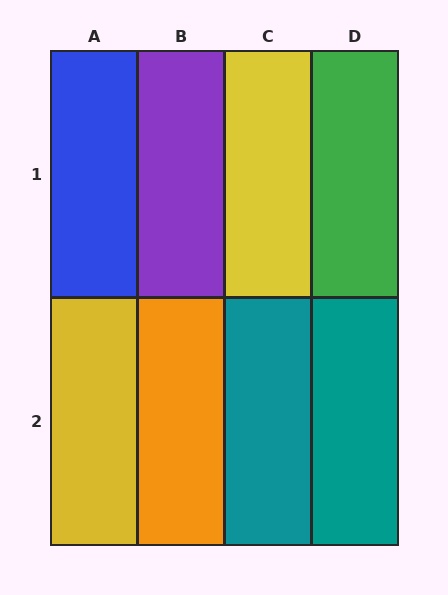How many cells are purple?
1 cell is purple.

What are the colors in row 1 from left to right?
Blue, purple, yellow, green.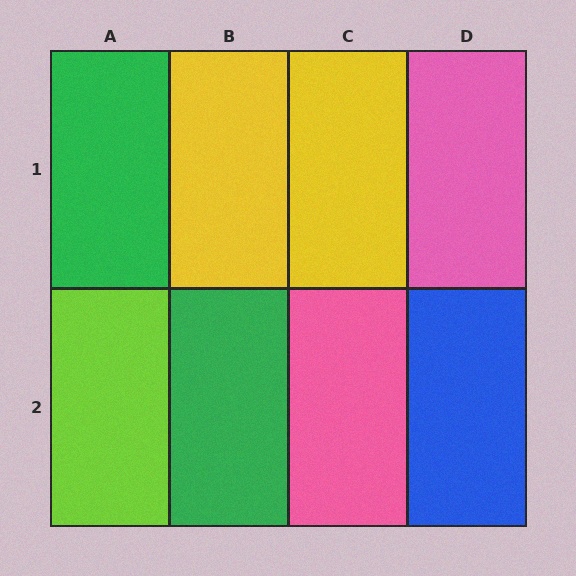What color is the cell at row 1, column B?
Yellow.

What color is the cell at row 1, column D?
Pink.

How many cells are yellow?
2 cells are yellow.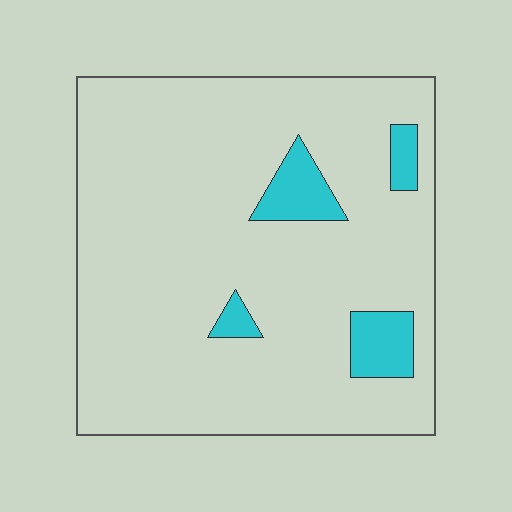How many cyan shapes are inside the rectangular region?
4.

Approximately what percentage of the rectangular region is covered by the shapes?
Approximately 10%.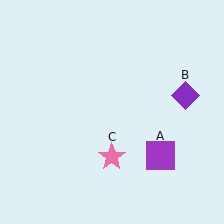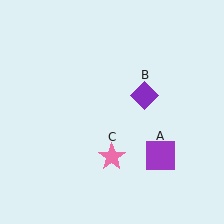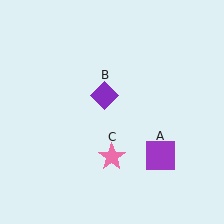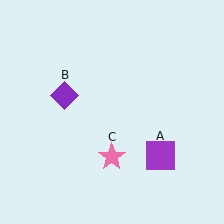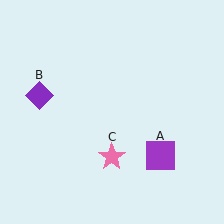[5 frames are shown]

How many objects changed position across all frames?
1 object changed position: purple diamond (object B).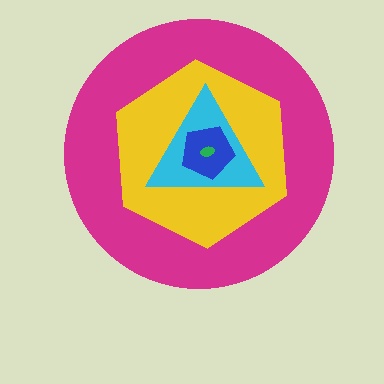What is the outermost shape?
The magenta circle.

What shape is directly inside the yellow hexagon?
The cyan triangle.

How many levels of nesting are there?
5.